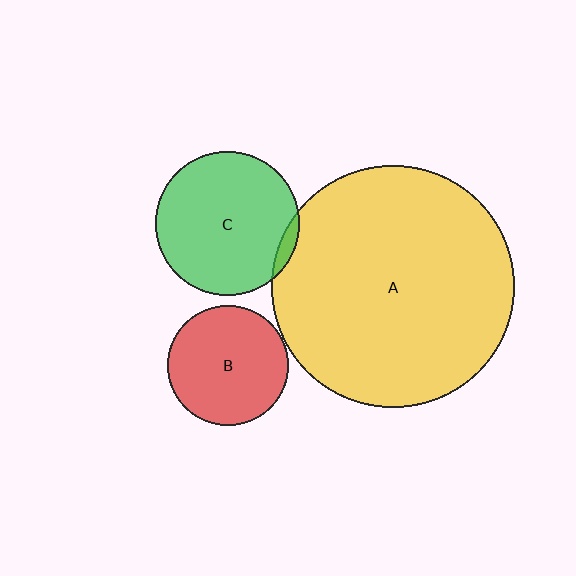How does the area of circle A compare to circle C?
Approximately 2.8 times.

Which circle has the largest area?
Circle A (yellow).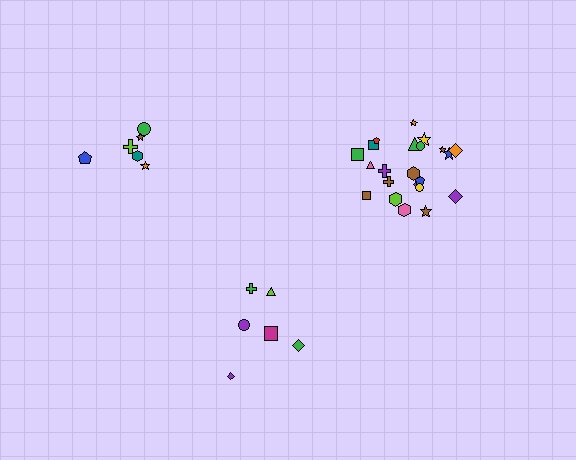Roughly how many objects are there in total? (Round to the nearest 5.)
Roughly 35 objects in total.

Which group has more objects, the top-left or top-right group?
The top-right group.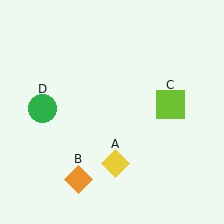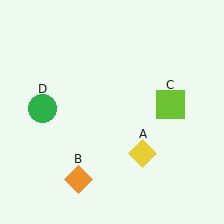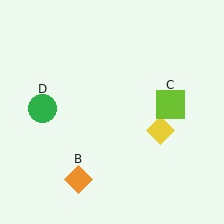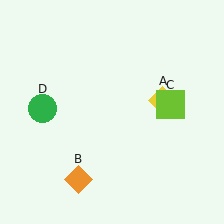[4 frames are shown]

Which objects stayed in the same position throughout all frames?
Orange diamond (object B) and lime square (object C) and green circle (object D) remained stationary.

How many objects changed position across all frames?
1 object changed position: yellow diamond (object A).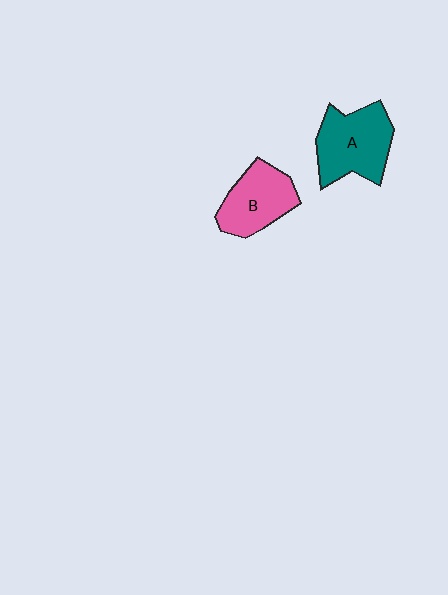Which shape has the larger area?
Shape A (teal).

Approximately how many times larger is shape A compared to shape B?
Approximately 1.2 times.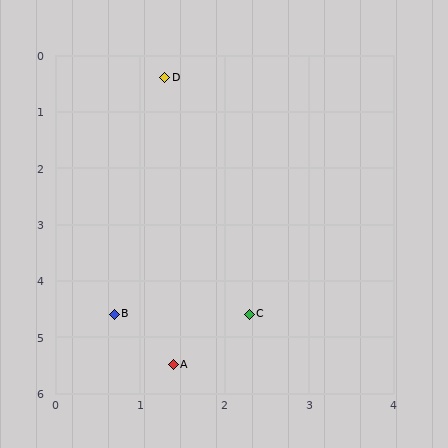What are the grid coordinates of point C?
Point C is at approximately (2.3, 4.6).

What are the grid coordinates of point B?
Point B is at approximately (0.7, 4.6).